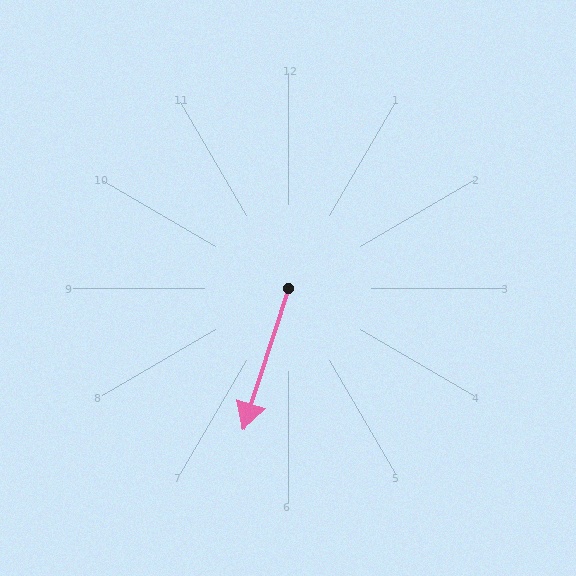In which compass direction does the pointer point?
South.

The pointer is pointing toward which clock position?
Roughly 7 o'clock.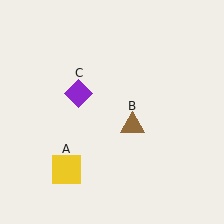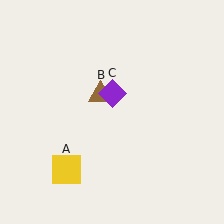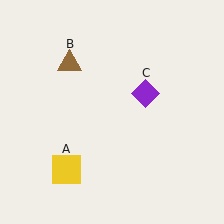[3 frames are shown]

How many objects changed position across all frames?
2 objects changed position: brown triangle (object B), purple diamond (object C).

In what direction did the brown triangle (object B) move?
The brown triangle (object B) moved up and to the left.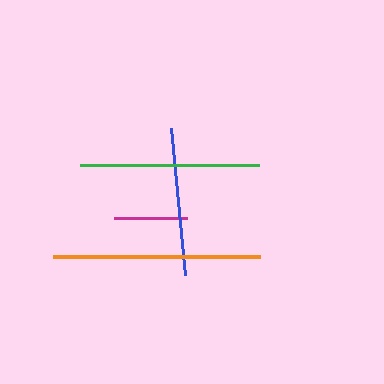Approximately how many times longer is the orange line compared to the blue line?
The orange line is approximately 1.4 times the length of the blue line.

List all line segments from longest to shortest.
From longest to shortest: orange, green, blue, magenta.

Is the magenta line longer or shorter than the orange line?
The orange line is longer than the magenta line.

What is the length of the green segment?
The green segment is approximately 179 pixels long.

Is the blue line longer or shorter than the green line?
The green line is longer than the blue line.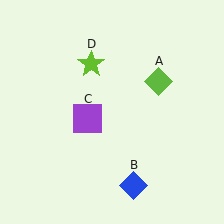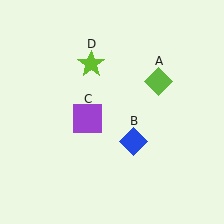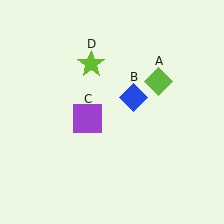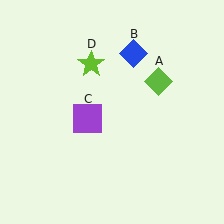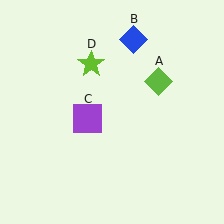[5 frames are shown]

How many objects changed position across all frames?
1 object changed position: blue diamond (object B).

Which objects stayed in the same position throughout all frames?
Lime diamond (object A) and purple square (object C) and lime star (object D) remained stationary.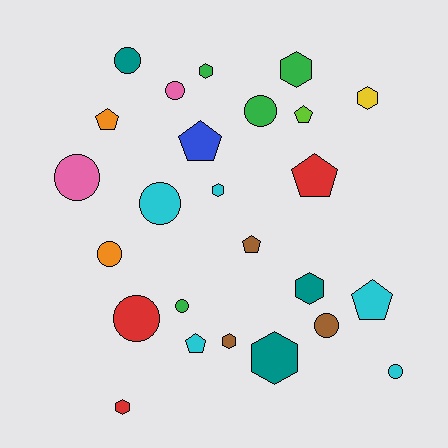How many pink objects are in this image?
There are 2 pink objects.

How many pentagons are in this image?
There are 7 pentagons.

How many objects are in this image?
There are 25 objects.